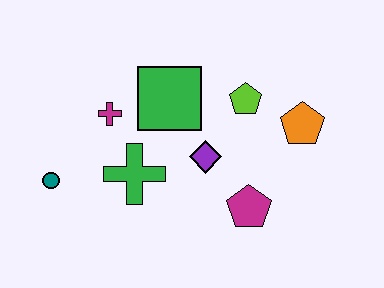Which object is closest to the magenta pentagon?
The purple diamond is closest to the magenta pentagon.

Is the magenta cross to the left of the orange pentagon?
Yes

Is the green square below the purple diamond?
No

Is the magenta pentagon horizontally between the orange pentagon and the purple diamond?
Yes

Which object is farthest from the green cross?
The orange pentagon is farthest from the green cross.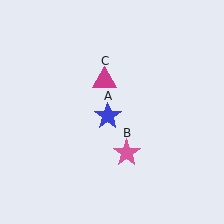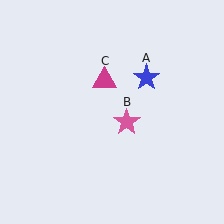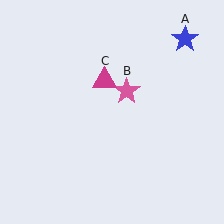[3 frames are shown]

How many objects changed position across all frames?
2 objects changed position: blue star (object A), pink star (object B).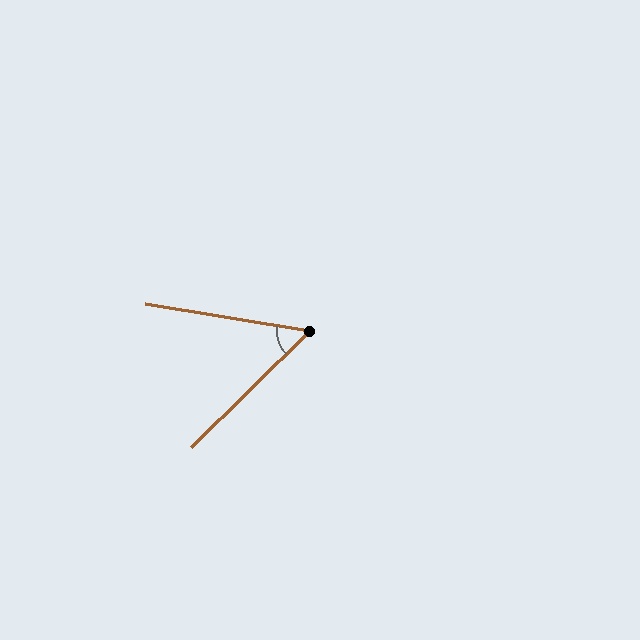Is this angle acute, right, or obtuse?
It is acute.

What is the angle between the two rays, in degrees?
Approximately 54 degrees.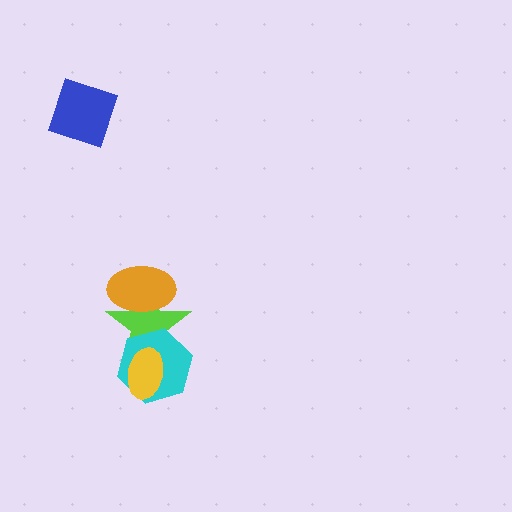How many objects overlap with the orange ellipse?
1 object overlaps with the orange ellipse.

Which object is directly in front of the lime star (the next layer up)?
The cyan hexagon is directly in front of the lime star.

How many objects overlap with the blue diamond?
0 objects overlap with the blue diamond.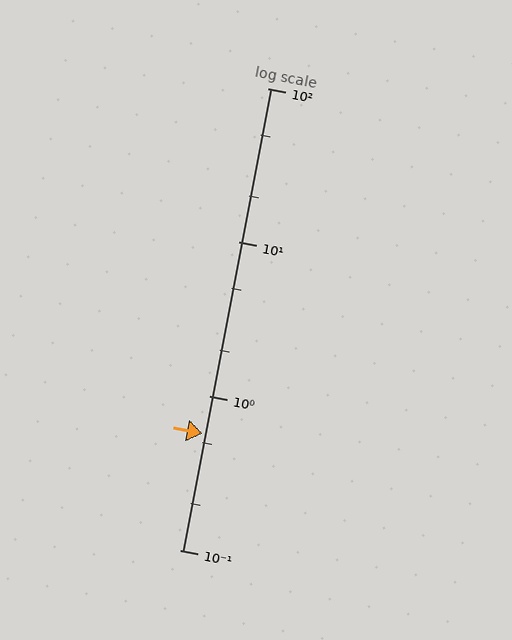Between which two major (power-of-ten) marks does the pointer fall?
The pointer is between 0.1 and 1.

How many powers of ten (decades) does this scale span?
The scale spans 3 decades, from 0.1 to 100.